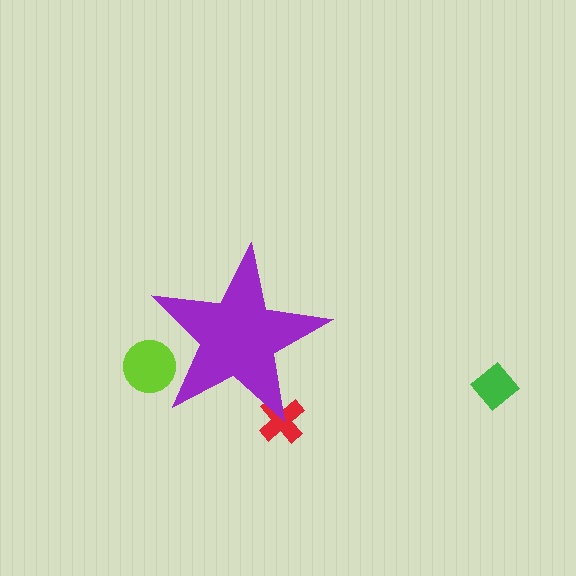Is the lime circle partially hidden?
Yes, the lime circle is partially hidden behind the purple star.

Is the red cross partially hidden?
Yes, the red cross is partially hidden behind the purple star.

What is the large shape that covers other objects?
A purple star.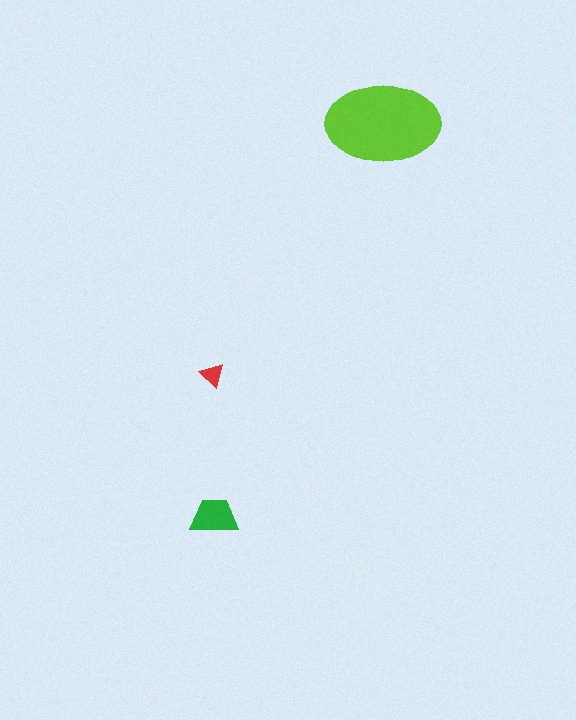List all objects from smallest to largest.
The red triangle, the green trapezoid, the lime ellipse.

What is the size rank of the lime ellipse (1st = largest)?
1st.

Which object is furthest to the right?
The lime ellipse is rightmost.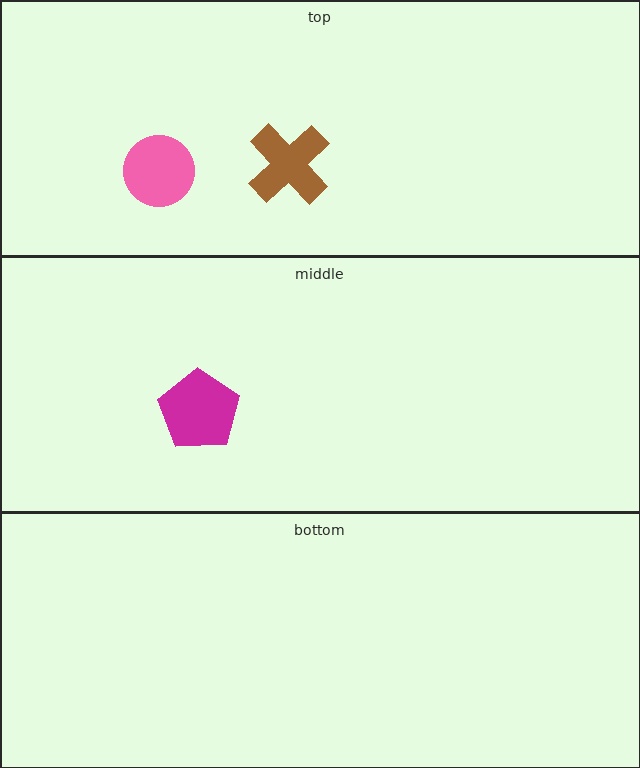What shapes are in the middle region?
The magenta pentagon.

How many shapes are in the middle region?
1.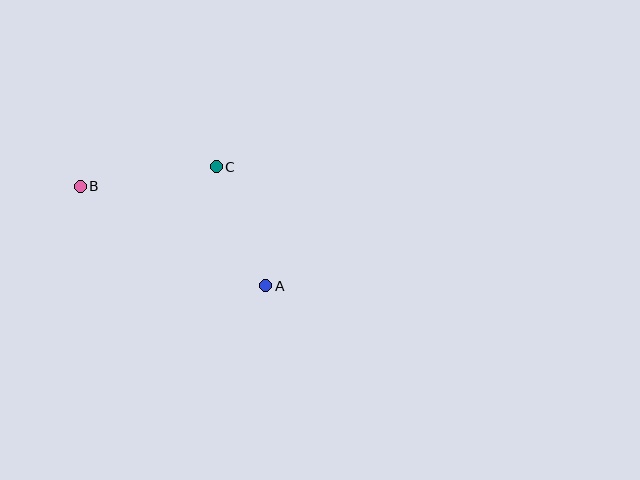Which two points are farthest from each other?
Points A and B are farthest from each other.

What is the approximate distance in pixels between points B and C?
The distance between B and C is approximately 138 pixels.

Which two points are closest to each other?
Points A and C are closest to each other.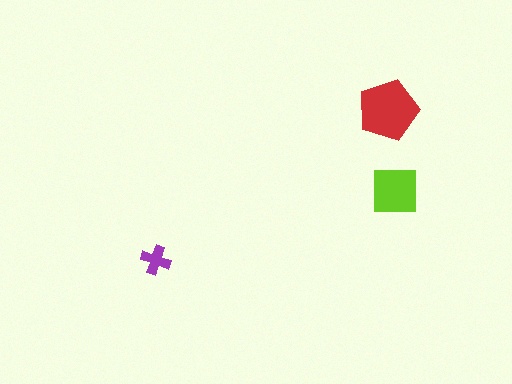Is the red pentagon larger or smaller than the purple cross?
Larger.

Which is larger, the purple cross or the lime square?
The lime square.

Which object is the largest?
The red pentagon.